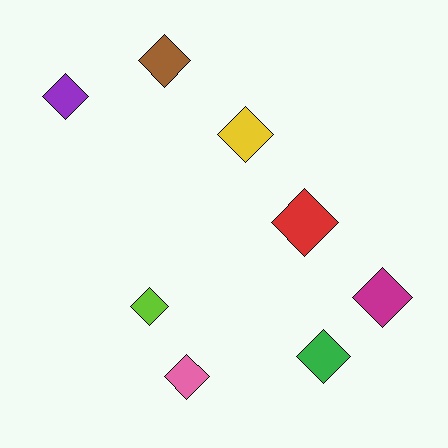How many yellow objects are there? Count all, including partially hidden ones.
There is 1 yellow object.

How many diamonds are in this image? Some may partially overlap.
There are 8 diamonds.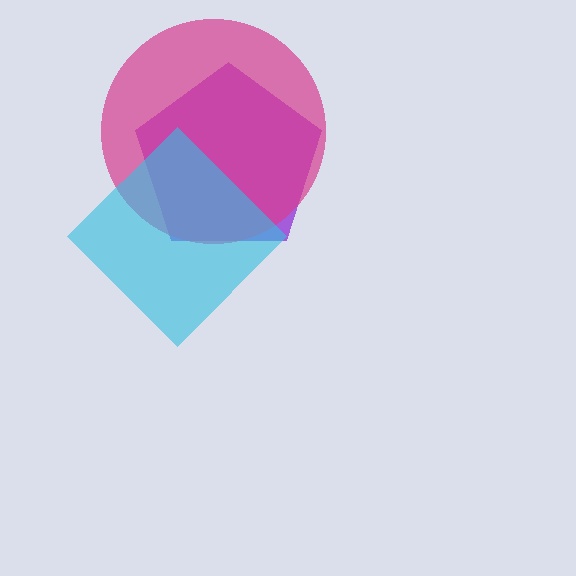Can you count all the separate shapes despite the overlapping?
Yes, there are 3 separate shapes.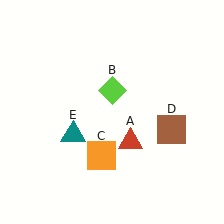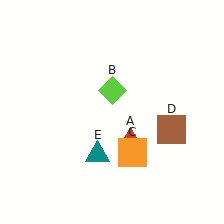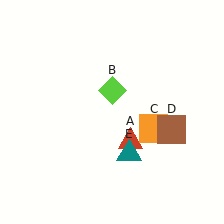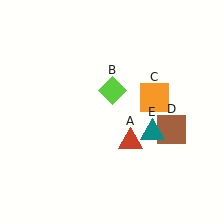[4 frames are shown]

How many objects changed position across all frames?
2 objects changed position: orange square (object C), teal triangle (object E).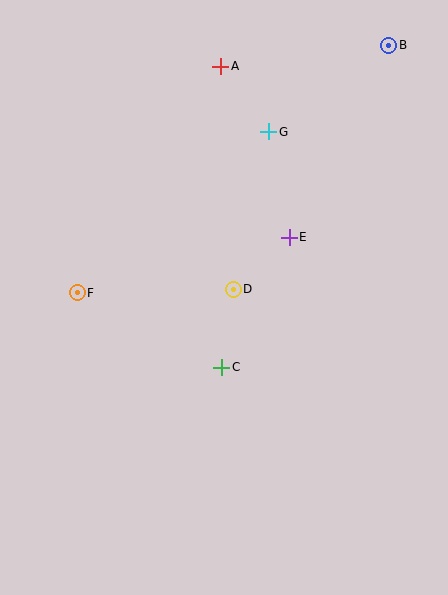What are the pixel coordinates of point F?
Point F is at (77, 293).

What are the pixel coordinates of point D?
Point D is at (233, 289).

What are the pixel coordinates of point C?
Point C is at (222, 367).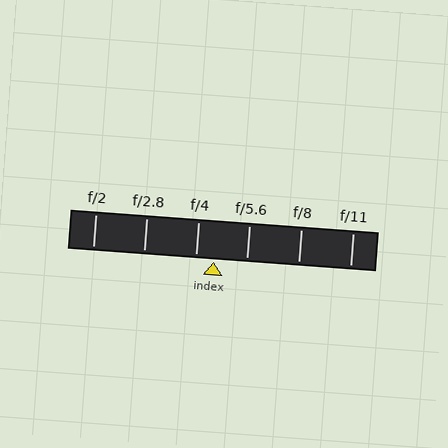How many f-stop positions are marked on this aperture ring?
There are 6 f-stop positions marked.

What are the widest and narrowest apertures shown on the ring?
The widest aperture shown is f/2 and the narrowest is f/11.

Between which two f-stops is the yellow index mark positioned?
The index mark is between f/4 and f/5.6.